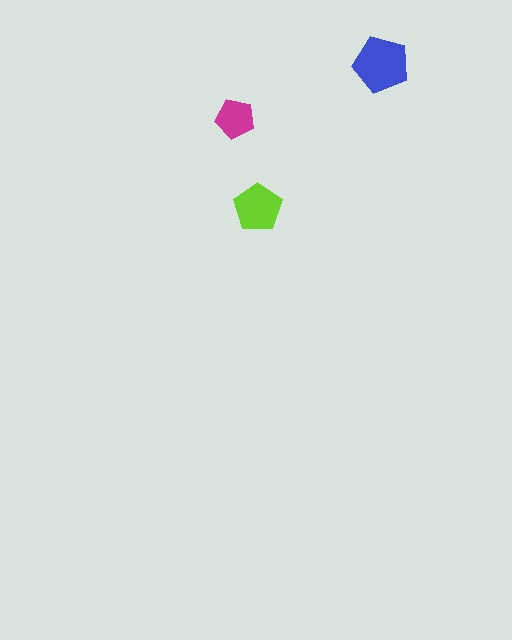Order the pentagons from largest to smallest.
the blue one, the lime one, the magenta one.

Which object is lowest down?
The lime pentagon is bottommost.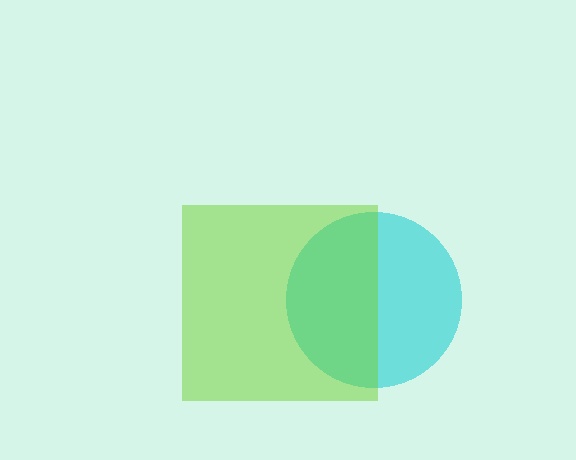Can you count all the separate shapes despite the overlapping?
Yes, there are 2 separate shapes.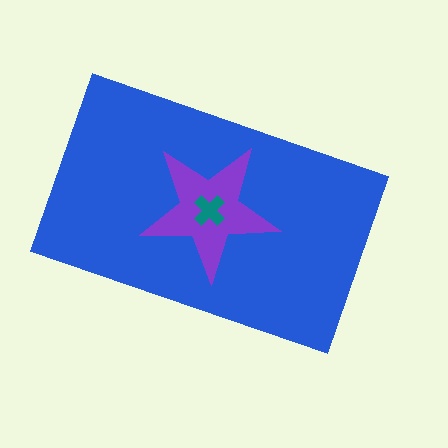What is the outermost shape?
The blue rectangle.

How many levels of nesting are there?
3.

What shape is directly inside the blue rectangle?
The purple star.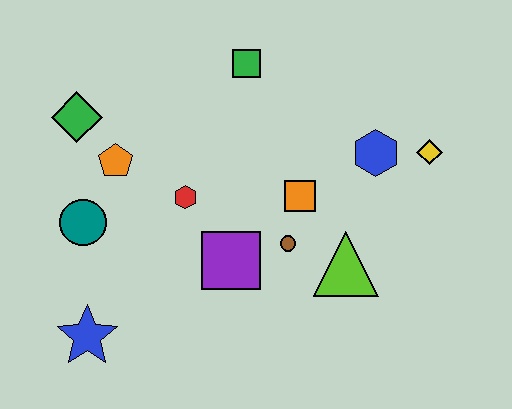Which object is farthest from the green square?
The blue star is farthest from the green square.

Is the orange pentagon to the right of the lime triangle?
No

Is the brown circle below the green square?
Yes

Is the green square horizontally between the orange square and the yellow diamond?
No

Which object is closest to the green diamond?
The orange pentagon is closest to the green diamond.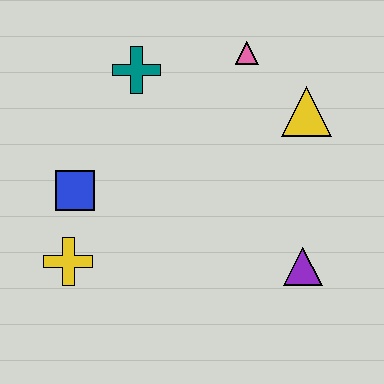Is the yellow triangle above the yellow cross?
Yes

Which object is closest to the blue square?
The yellow cross is closest to the blue square.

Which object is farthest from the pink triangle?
The yellow cross is farthest from the pink triangle.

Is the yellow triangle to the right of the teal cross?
Yes